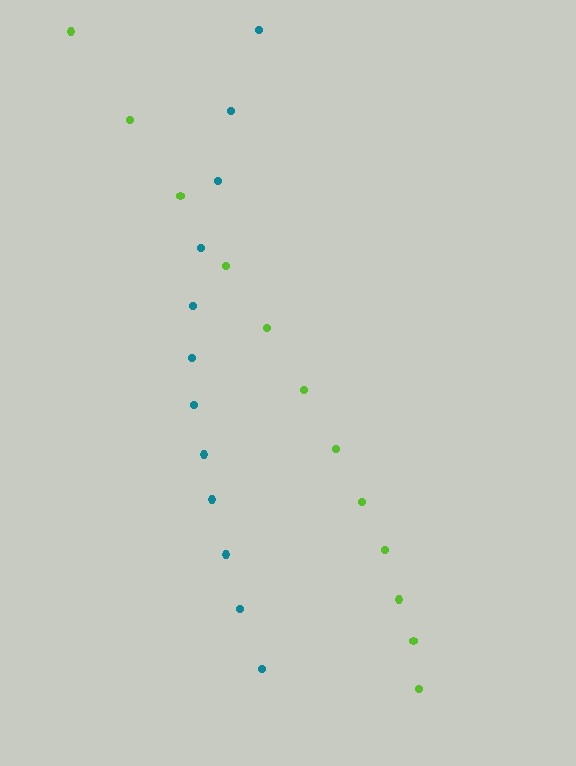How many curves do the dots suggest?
There are 2 distinct paths.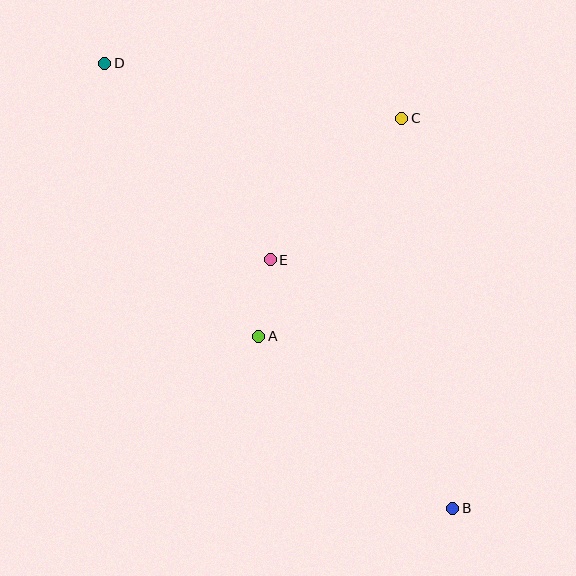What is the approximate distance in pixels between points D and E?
The distance between D and E is approximately 257 pixels.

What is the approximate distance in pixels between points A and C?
The distance between A and C is approximately 261 pixels.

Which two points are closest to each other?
Points A and E are closest to each other.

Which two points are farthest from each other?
Points B and D are farthest from each other.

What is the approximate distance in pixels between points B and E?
The distance between B and E is approximately 308 pixels.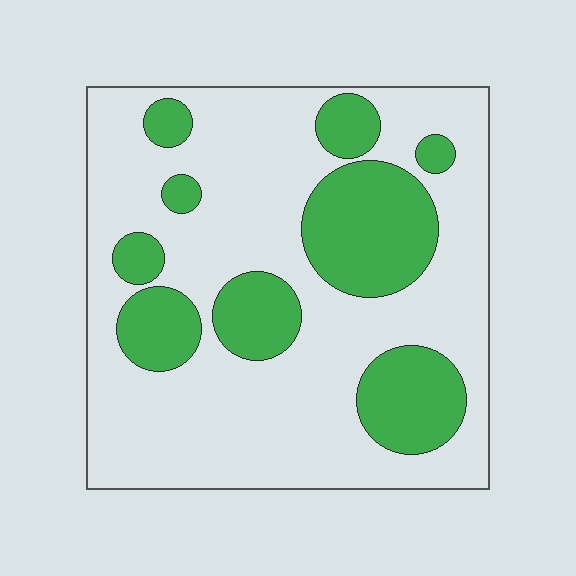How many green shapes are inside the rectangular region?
9.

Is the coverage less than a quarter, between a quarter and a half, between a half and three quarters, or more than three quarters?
Between a quarter and a half.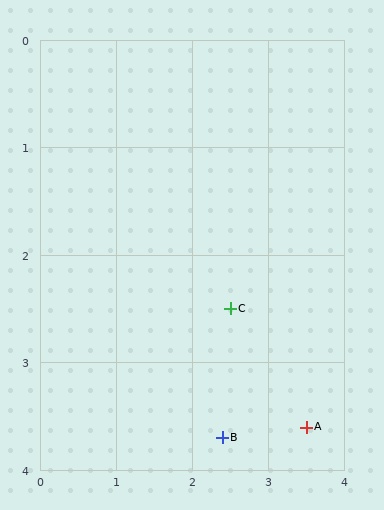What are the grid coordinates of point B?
Point B is at approximately (2.4, 3.7).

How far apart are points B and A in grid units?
Points B and A are about 1.1 grid units apart.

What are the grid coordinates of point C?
Point C is at approximately (2.5, 2.5).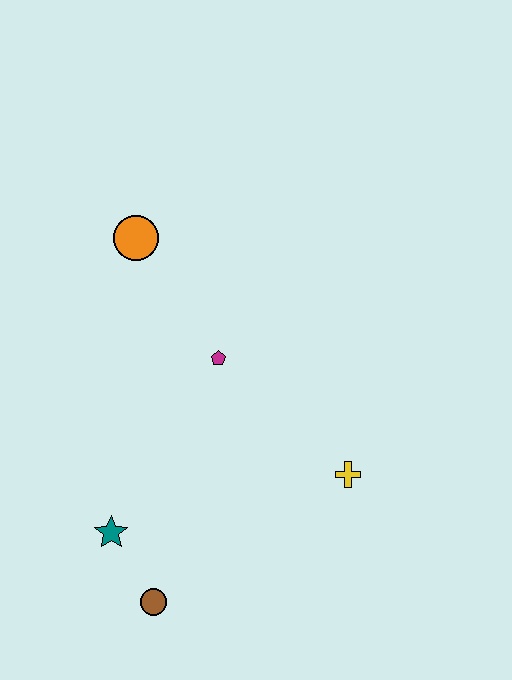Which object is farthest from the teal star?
The orange circle is farthest from the teal star.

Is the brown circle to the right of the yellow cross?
No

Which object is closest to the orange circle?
The magenta pentagon is closest to the orange circle.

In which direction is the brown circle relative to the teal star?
The brown circle is below the teal star.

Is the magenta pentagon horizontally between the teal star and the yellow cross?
Yes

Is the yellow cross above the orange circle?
No